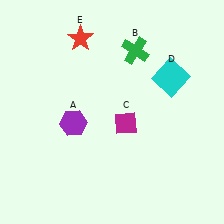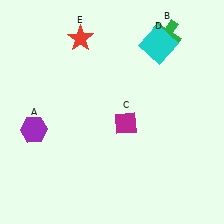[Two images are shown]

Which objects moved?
The objects that moved are: the purple hexagon (A), the green cross (B), the cyan square (D).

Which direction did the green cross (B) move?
The green cross (B) moved right.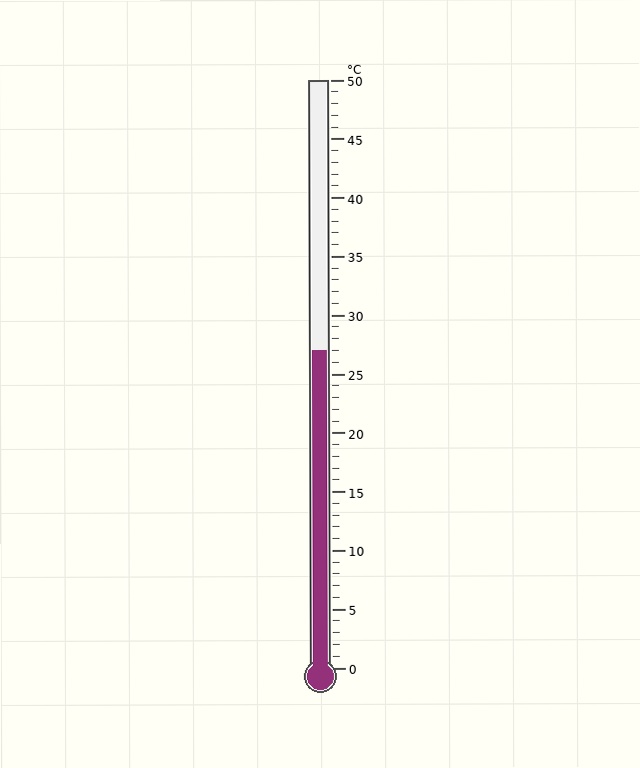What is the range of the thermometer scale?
The thermometer scale ranges from 0°C to 50°C.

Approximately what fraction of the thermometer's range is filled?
The thermometer is filled to approximately 55% of its range.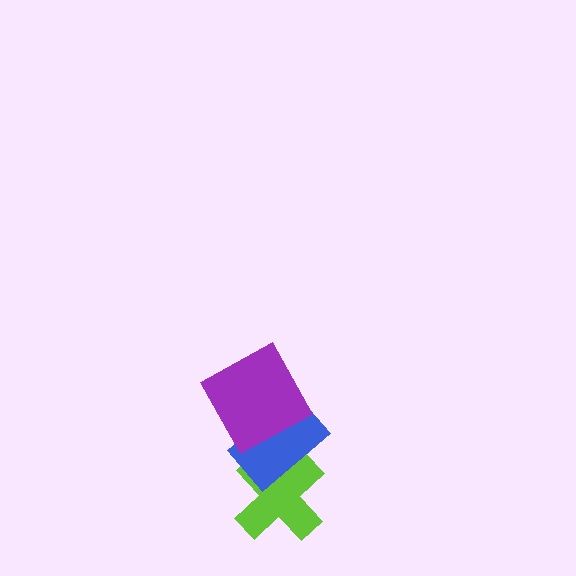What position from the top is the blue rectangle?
The blue rectangle is 2nd from the top.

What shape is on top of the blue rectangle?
The purple square is on top of the blue rectangle.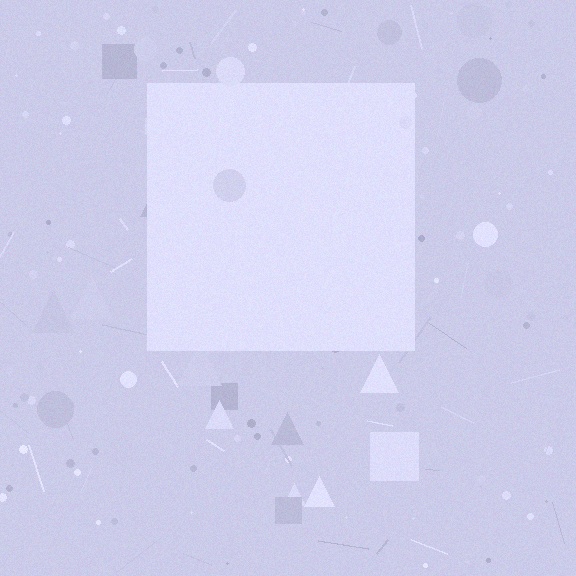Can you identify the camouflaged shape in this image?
The camouflaged shape is a square.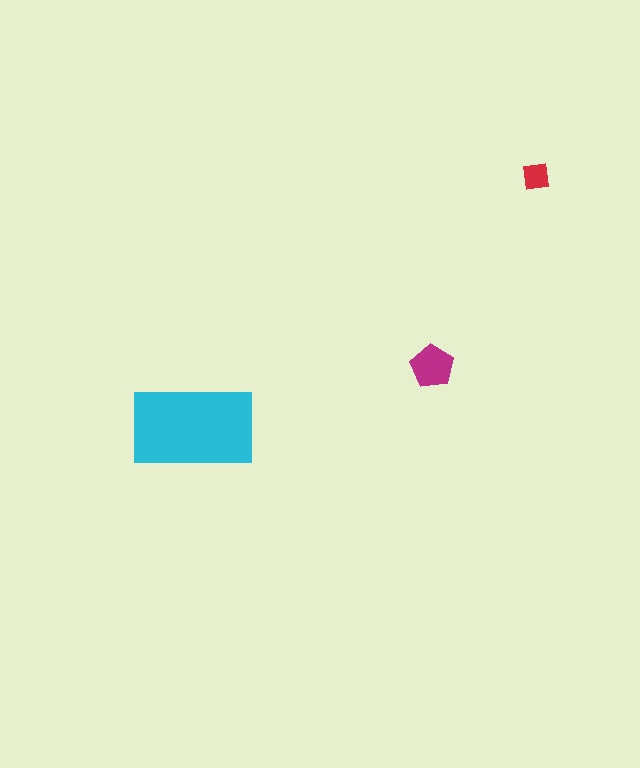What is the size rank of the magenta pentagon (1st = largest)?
2nd.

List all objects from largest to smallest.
The cyan rectangle, the magenta pentagon, the red square.